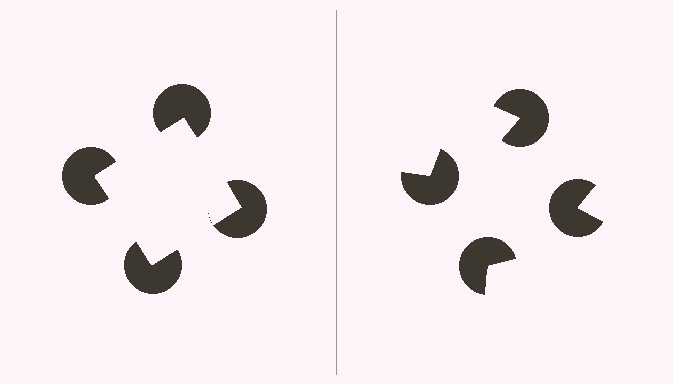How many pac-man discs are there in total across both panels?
8 — 4 on each side.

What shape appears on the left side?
An illusory square.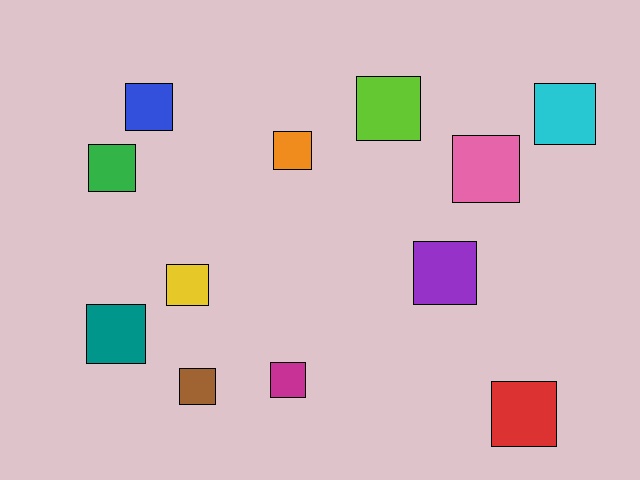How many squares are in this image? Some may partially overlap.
There are 12 squares.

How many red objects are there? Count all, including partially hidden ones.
There is 1 red object.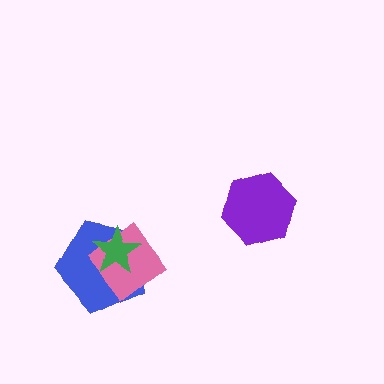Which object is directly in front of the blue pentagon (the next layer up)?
The pink diamond is directly in front of the blue pentagon.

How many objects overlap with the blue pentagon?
2 objects overlap with the blue pentagon.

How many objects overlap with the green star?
2 objects overlap with the green star.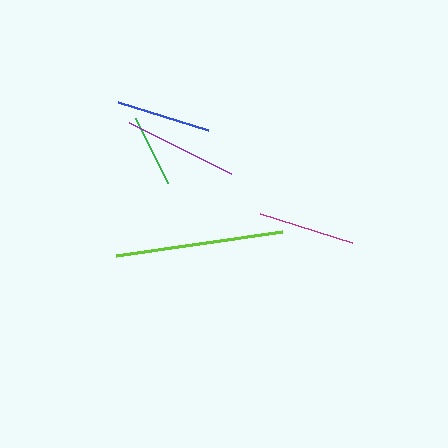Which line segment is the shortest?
The green line is the shortest at approximately 73 pixels.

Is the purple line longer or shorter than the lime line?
The lime line is longer than the purple line.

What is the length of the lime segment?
The lime segment is approximately 168 pixels long.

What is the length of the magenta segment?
The magenta segment is approximately 96 pixels long.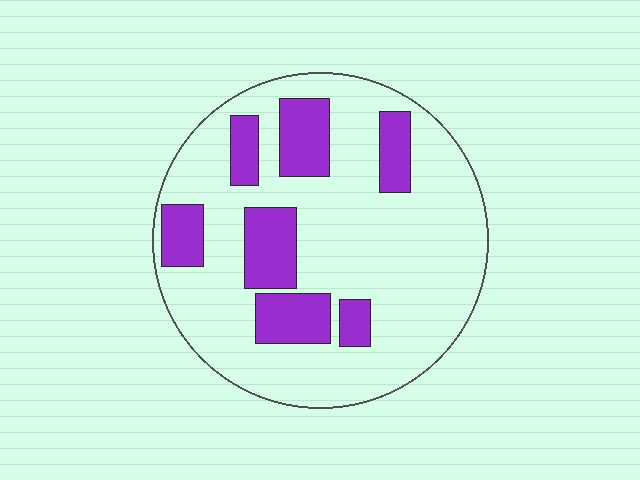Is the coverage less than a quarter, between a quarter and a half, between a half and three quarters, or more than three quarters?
Less than a quarter.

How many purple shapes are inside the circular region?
7.